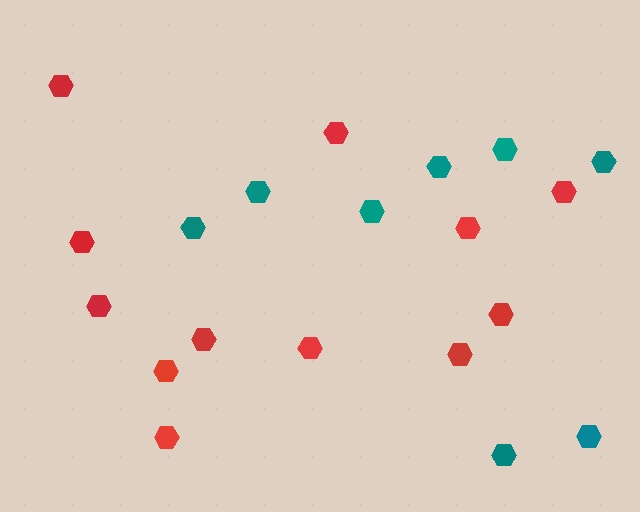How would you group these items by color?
There are 2 groups: one group of teal hexagons (8) and one group of red hexagons (12).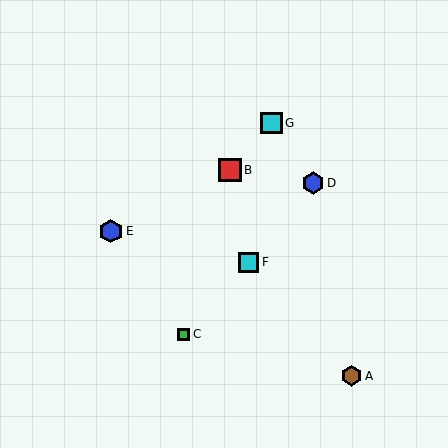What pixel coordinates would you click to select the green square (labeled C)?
Click at (183, 334) to select the green square C.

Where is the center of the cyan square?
The center of the cyan square is at (272, 123).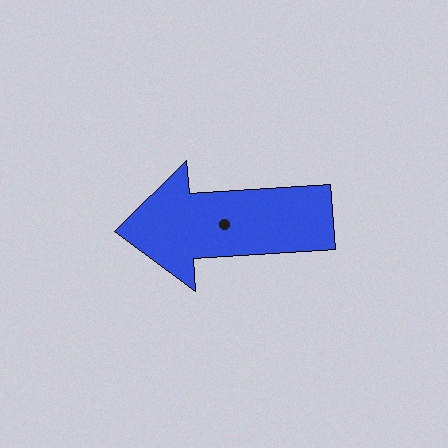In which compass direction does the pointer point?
West.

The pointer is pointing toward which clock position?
Roughly 9 o'clock.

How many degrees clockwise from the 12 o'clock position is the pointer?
Approximately 266 degrees.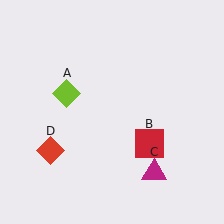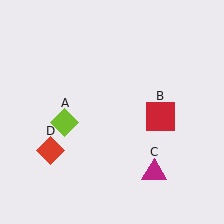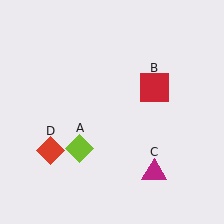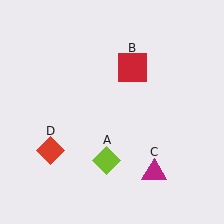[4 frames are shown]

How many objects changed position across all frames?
2 objects changed position: lime diamond (object A), red square (object B).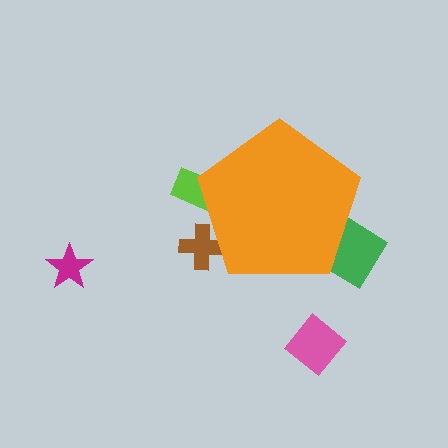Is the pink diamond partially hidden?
No, the pink diamond is fully visible.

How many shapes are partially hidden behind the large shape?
3 shapes are partially hidden.